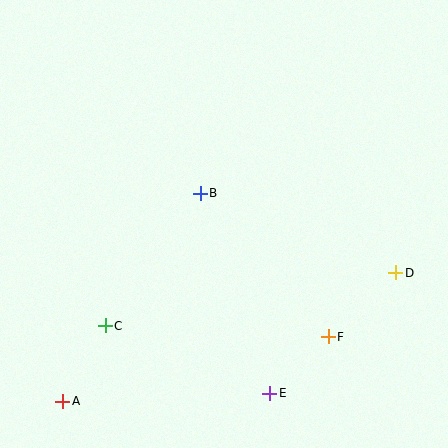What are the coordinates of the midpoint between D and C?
The midpoint between D and C is at (251, 299).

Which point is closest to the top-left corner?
Point B is closest to the top-left corner.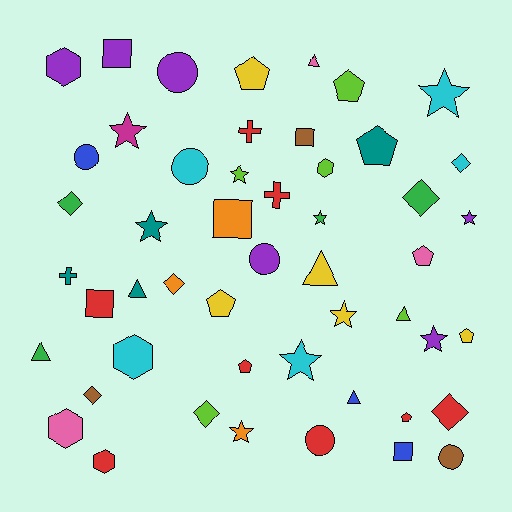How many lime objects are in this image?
There are 5 lime objects.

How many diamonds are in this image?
There are 7 diamonds.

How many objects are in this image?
There are 50 objects.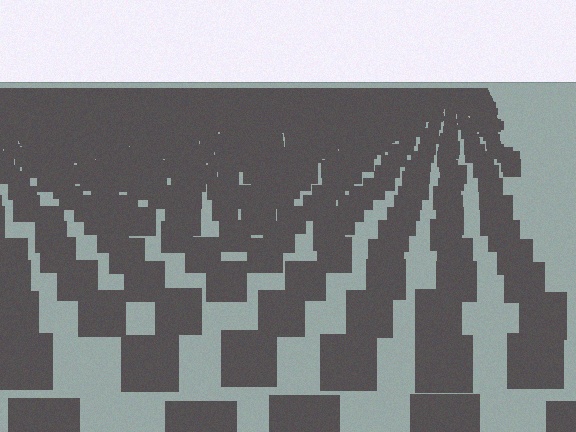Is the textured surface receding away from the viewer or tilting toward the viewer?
The surface is receding away from the viewer. Texture elements get smaller and denser toward the top.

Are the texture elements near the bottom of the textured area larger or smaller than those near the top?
Larger. Near the bottom, elements are closer to the viewer and appear at a bigger on-screen size.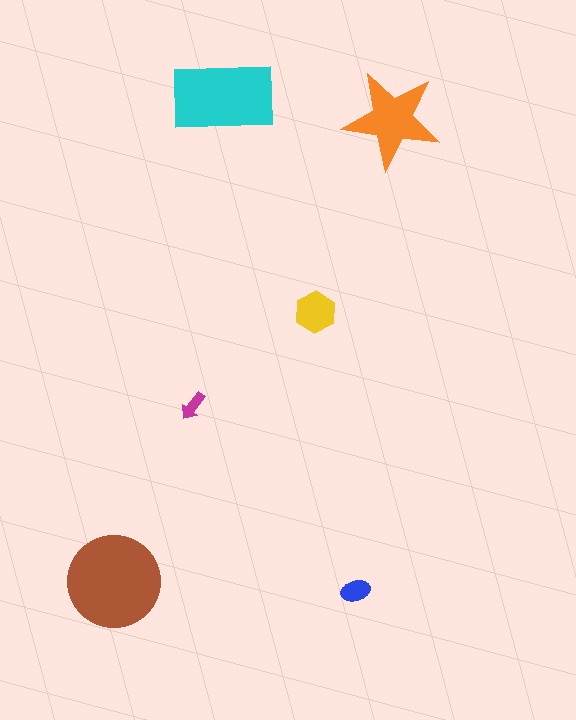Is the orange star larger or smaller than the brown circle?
Smaller.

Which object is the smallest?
The magenta arrow.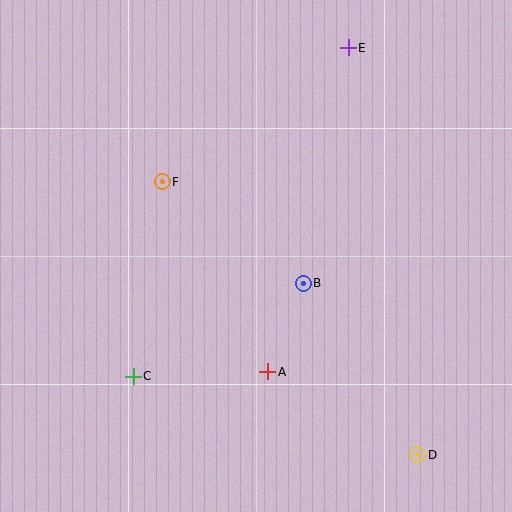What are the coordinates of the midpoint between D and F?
The midpoint between D and F is at (290, 318).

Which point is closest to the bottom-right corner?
Point D is closest to the bottom-right corner.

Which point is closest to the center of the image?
Point B at (303, 283) is closest to the center.